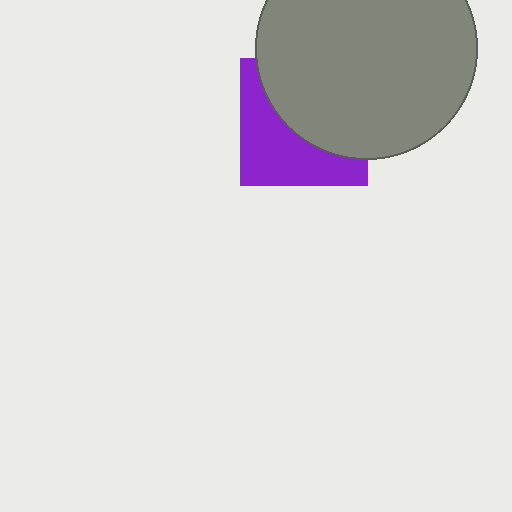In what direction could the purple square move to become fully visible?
The purple square could move toward the lower-left. That would shift it out from behind the gray circle entirely.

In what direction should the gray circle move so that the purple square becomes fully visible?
The gray circle should move toward the upper-right. That is the shortest direction to clear the overlap and leave the purple square fully visible.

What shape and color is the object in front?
The object in front is a gray circle.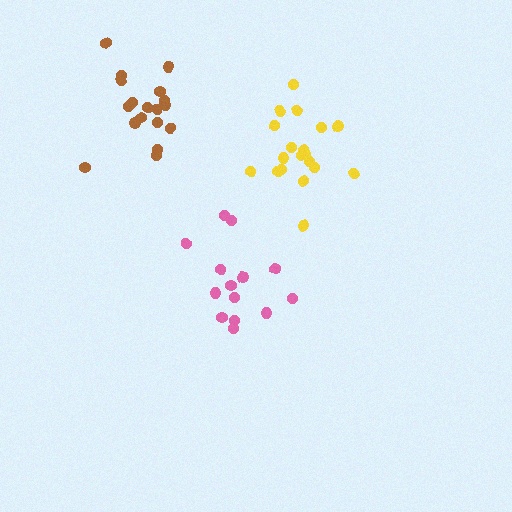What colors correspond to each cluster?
The clusters are colored: pink, yellow, brown.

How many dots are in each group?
Group 1: 14 dots, Group 2: 19 dots, Group 3: 19 dots (52 total).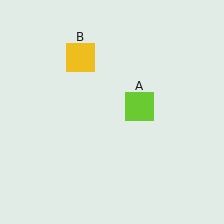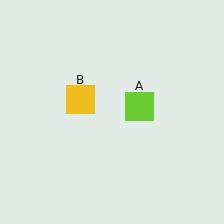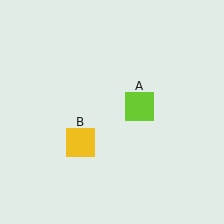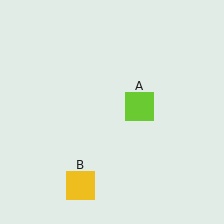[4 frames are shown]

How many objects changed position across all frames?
1 object changed position: yellow square (object B).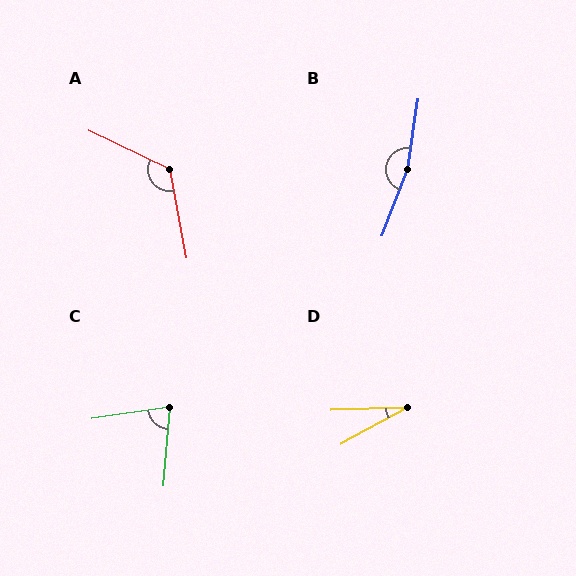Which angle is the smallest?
D, at approximately 27 degrees.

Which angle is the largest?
B, at approximately 167 degrees.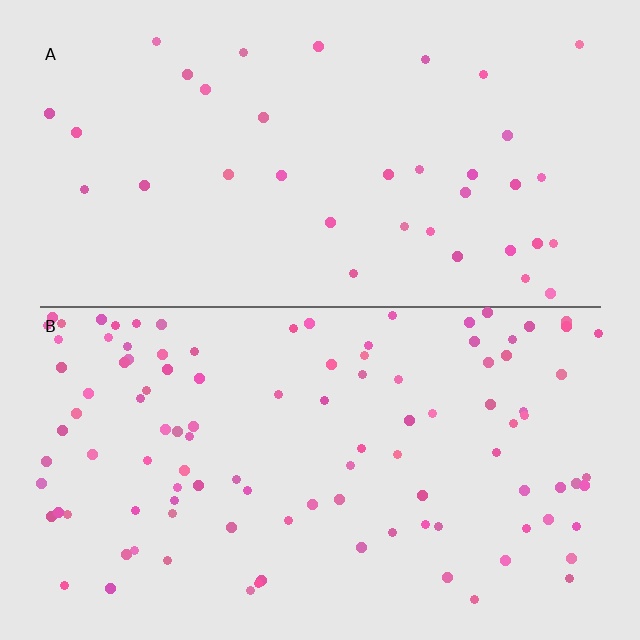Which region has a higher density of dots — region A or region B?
B (the bottom).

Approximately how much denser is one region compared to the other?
Approximately 2.9× — region B over region A.